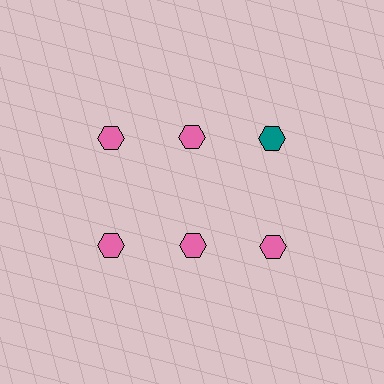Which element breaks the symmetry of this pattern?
The teal hexagon in the top row, center column breaks the symmetry. All other shapes are pink hexagons.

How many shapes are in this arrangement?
There are 6 shapes arranged in a grid pattern.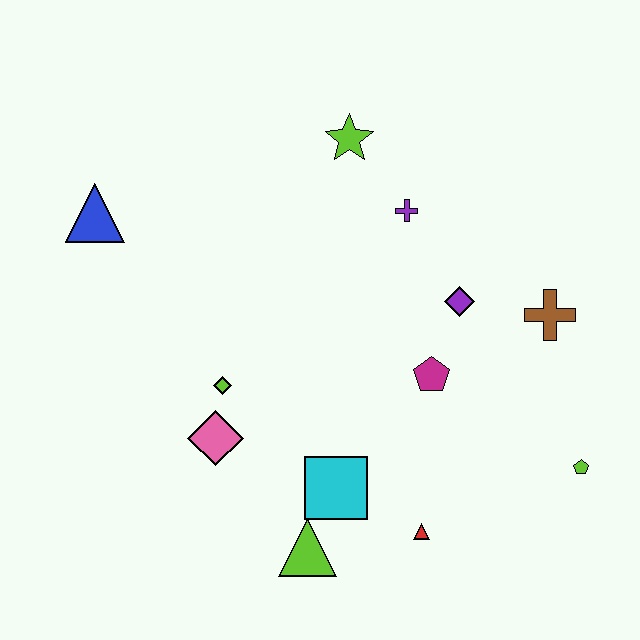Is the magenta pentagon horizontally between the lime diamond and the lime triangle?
No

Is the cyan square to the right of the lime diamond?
Yes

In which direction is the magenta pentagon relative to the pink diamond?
The magenta pentagon is to the right of the pink diamond.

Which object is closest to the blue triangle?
The lime diamond is closest to the blue triangle.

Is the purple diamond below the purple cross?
Yes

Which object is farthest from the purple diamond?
The blue triangle is farthest from the purple diamond.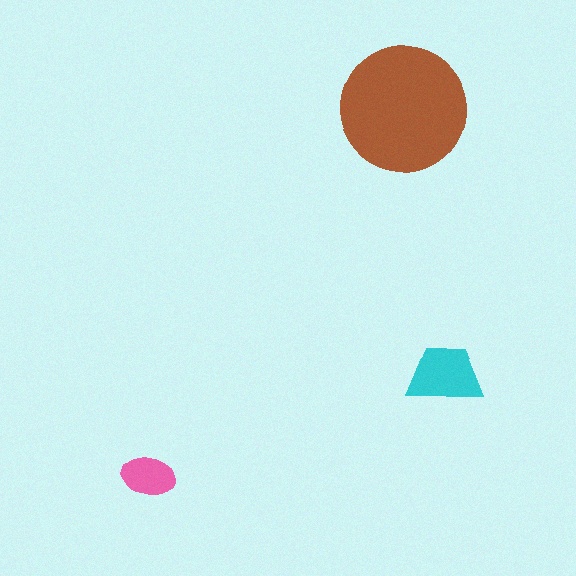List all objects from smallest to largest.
The pink ellipse, the cyan trapezoid, the brown circle.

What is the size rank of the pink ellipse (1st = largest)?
3rd.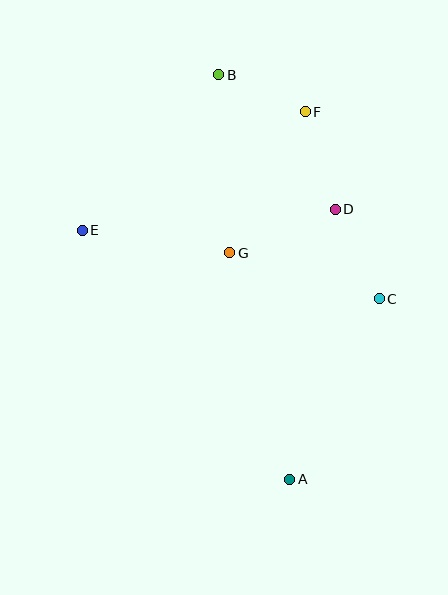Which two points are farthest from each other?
Points A and B are farthest from each other.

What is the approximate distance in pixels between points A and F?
The distance between A and F is approximately 368 pixels.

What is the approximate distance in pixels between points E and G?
The distance between E and G is approximately 149 pixels.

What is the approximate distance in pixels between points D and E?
The distance between D and E is approximately 254 pixels.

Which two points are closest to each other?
Points B and F are closest to each other.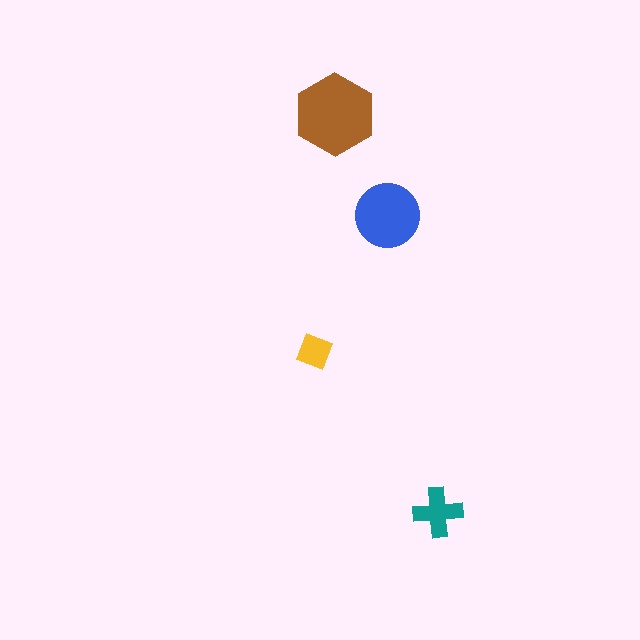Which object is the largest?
The brown hexagon.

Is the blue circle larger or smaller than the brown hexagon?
Smaller.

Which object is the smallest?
The yellow diamond.